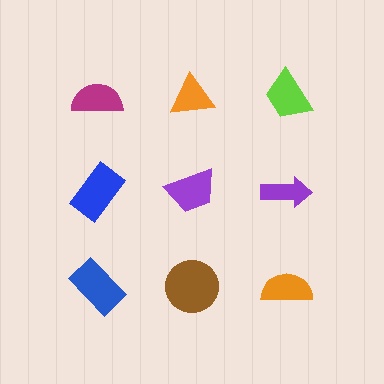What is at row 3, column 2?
A brown circle.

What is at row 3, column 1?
A blue rectangle.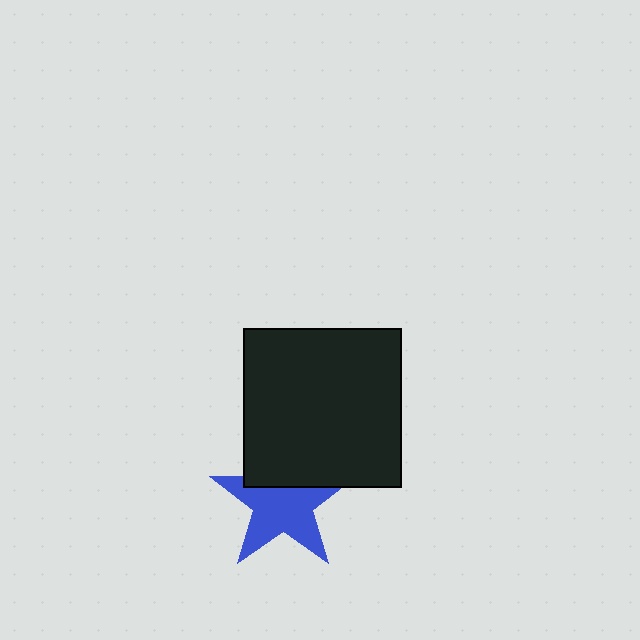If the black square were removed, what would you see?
You would see the complete blue star.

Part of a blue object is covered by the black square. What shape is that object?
It is a star.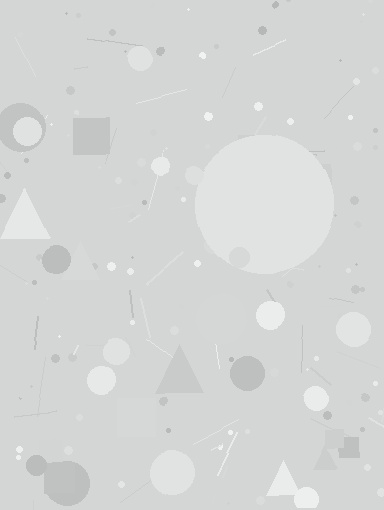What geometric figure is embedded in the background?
A circle is embedded in the background.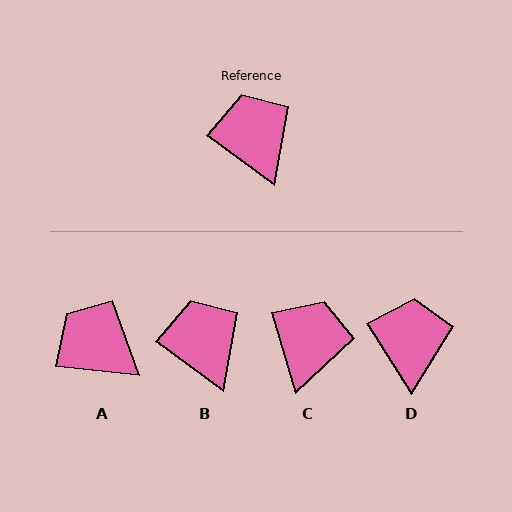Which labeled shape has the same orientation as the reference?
B.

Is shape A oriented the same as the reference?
No, it is off by about 30 degrees.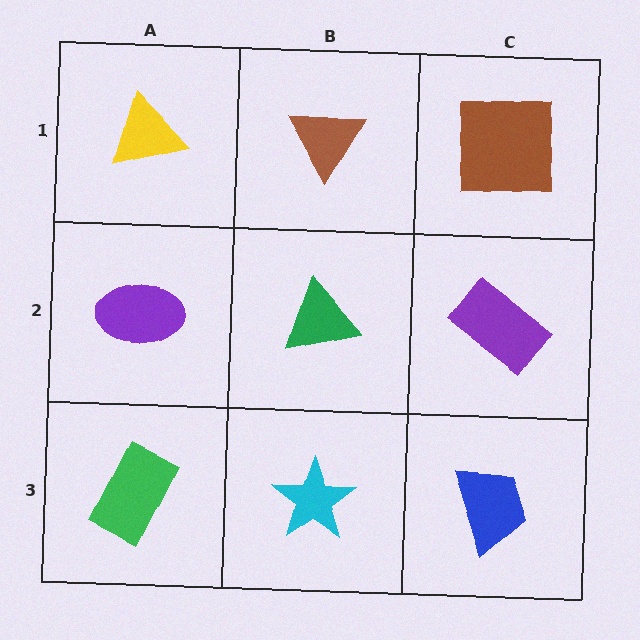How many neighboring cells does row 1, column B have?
3.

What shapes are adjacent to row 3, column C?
A purple rectangle (row 2, column C), a cyan star (row 3, column B).